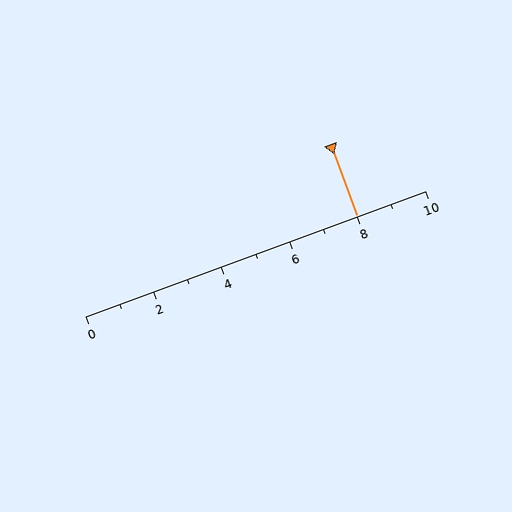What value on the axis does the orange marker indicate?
The marker indicates approximately 8.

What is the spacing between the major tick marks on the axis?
The major ticks are spaced 2 apart.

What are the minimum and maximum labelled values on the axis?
The axis runs from 0 to 10.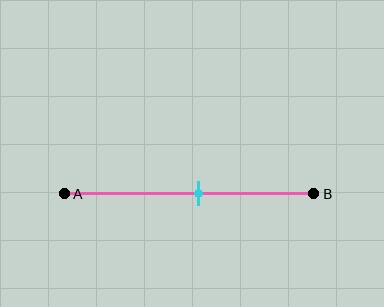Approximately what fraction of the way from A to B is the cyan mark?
The cyan mark is approximately 55% of the way from A to B.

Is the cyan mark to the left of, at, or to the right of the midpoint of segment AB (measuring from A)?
The cyan mark is to the right of the midpoint of segment AB.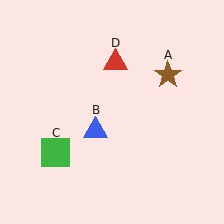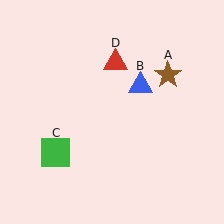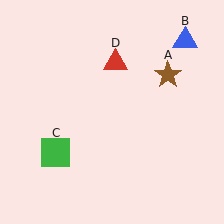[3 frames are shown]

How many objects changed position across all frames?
1 object changed position: blue triangle (object B).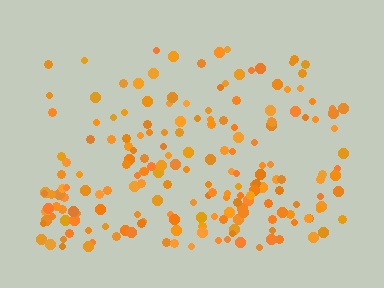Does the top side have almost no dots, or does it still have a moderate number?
Still a moderate number, just noticeably fewer than the bottom.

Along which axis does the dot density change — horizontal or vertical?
Vertical.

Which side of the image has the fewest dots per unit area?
The top.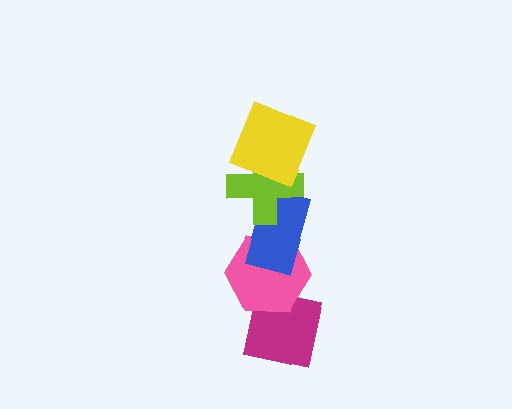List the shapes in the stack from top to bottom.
From top to bottom: the yellow square, the lime cross, the blue rectangle, the pink hexagon, the magenta square.